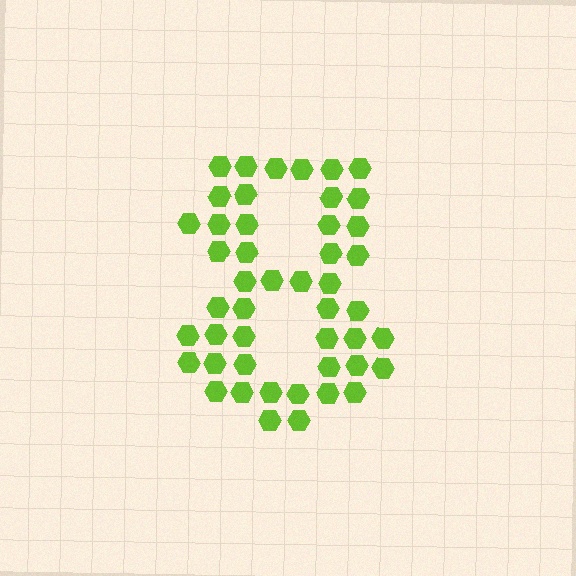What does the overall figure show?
The overall figure shows the digit 8.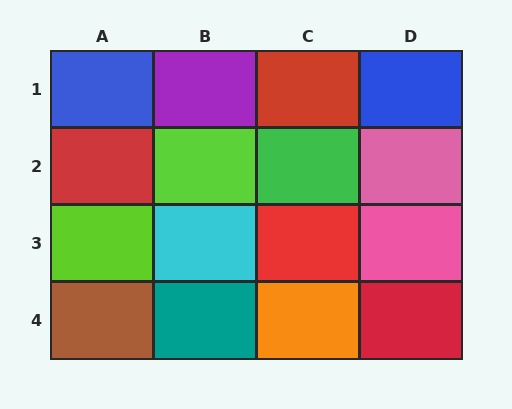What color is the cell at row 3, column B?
Cyan.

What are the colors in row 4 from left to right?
Brown, teal, orange, red.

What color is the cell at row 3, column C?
Red.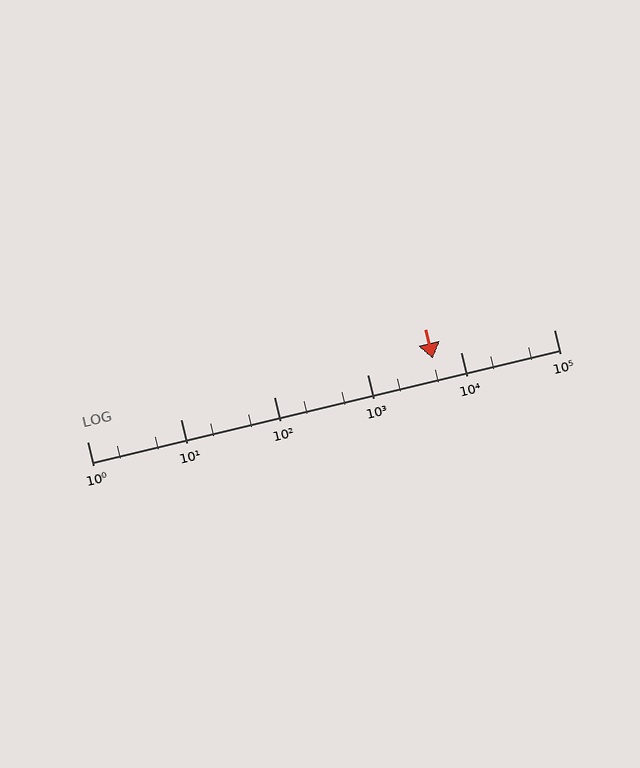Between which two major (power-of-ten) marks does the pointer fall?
The pointer is between 1000 and 10000.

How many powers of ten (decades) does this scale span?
The scale spans 5 decades, from 1 to 100000.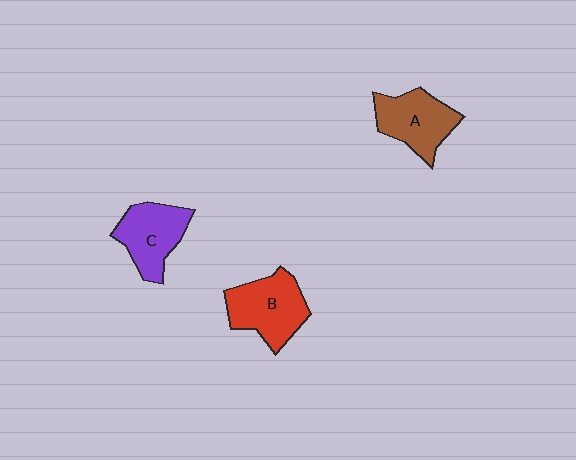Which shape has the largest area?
Shape B (red).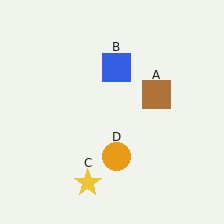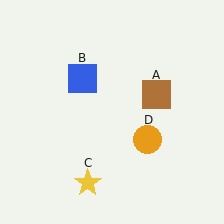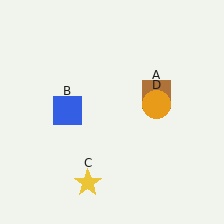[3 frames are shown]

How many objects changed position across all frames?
2 objects changed position: blue square (object B), orange circle (object D).